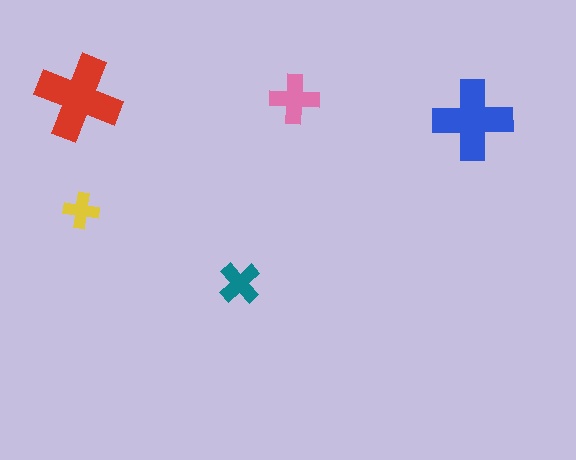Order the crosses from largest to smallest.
the red one, the blue one, the pink one, the teal one, the yellow one.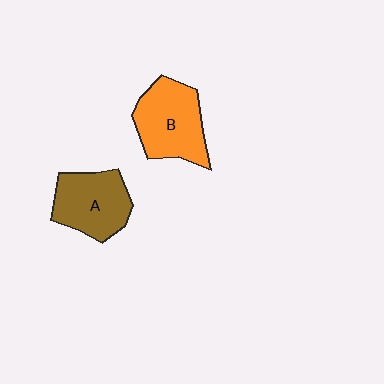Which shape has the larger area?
Shape B (orange).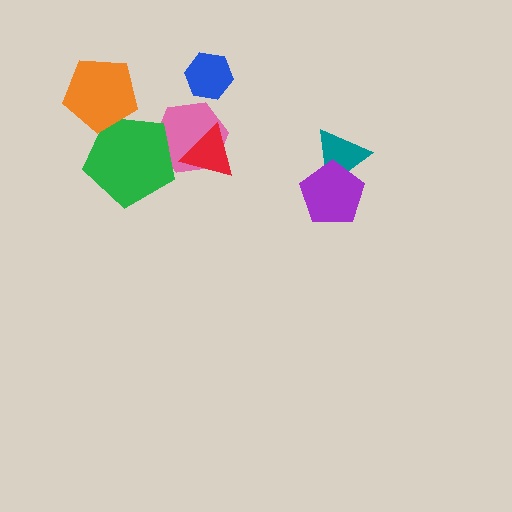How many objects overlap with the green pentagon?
2 objects overlap with the green pentagon.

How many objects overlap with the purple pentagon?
1 object overlaps with the purple pentagon.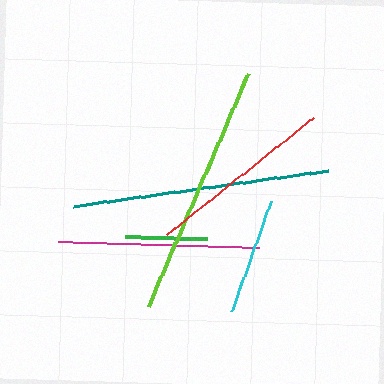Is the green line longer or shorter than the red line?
The red line is longer than the green line.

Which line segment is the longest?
The teal line is the longest at approximately 256 pixels.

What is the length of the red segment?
The red segment is approximately 188 pixels long.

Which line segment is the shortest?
The green line is the shortest at approximately 81 pixels.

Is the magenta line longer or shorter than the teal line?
The teal line is longer than the magenta line.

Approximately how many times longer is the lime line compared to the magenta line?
The lime line is approximately 1.3 times the length of the magenta line.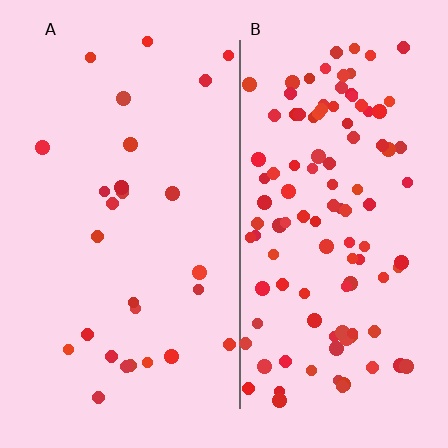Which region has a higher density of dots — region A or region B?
B (the right).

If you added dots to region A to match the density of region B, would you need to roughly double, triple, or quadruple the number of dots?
Approximately quadruple.